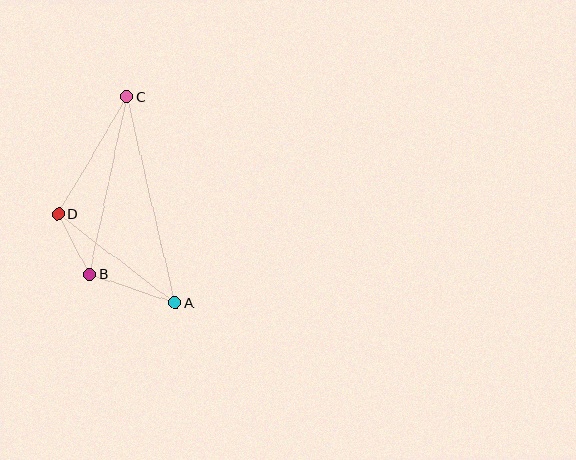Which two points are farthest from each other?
Points A and C are farthest from each other.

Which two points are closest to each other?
Points B and D are closest to each other.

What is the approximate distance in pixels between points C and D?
The distance between C and D is approximately 136 pixels.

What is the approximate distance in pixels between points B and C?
The distance between B and C is approximately 181 pixels.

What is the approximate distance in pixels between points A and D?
The distance between A and D is approximately 147 pixels.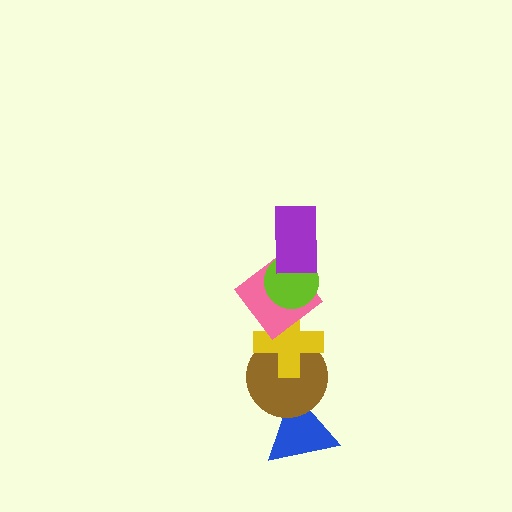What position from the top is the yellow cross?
The yellow cross is 4th from the top.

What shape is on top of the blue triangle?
The brown circle is on top of the blue triangle.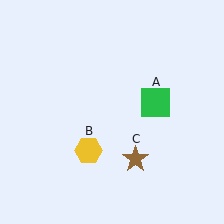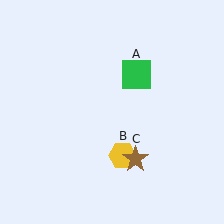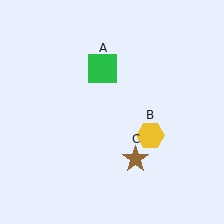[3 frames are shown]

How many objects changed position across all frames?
2 objects changed position: green square (object A), yellow hexagon (object B).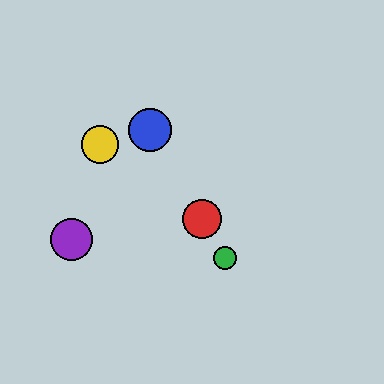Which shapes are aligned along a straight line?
The red circle, the blue circle, the green circle are aligned along a straight line.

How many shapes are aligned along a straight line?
3 shapes (the red circle, the blue circle, the green circle) are aligned along a straight line.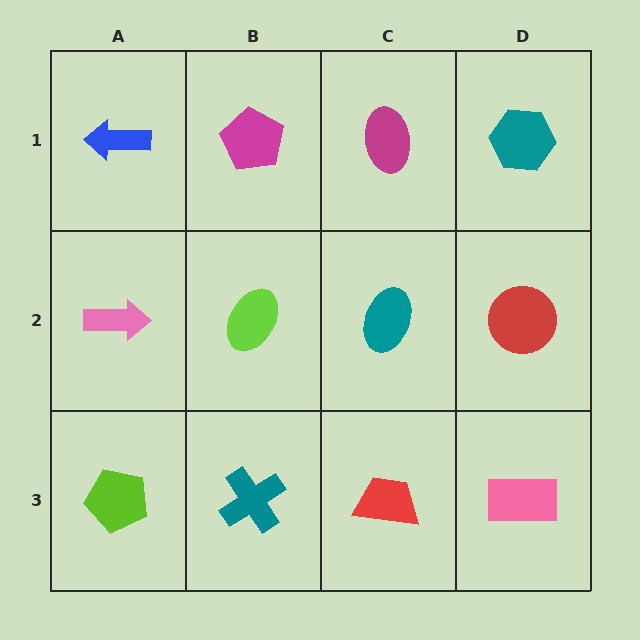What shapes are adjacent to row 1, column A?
A pink arrow (row 2, column A), a magenta pentagon (row 1, column B).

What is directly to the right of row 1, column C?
A teal hexagon.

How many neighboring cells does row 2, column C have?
4.